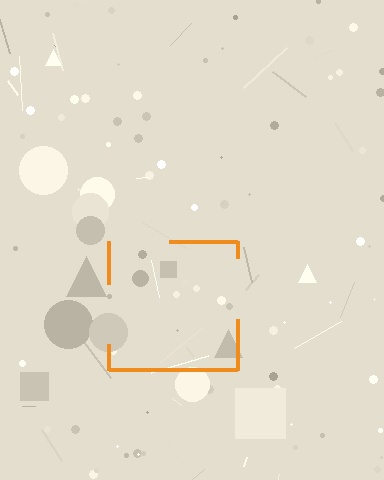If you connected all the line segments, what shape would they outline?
They would outline a square.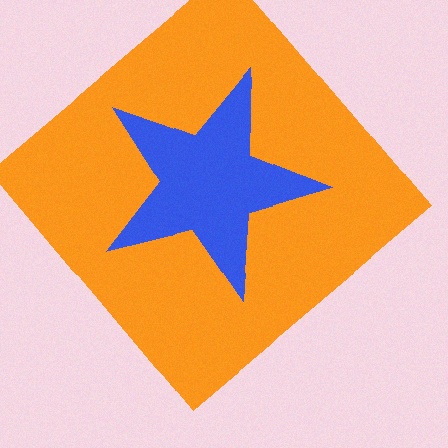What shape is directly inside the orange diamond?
The blue star.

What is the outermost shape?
The orange diamond.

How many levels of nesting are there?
2.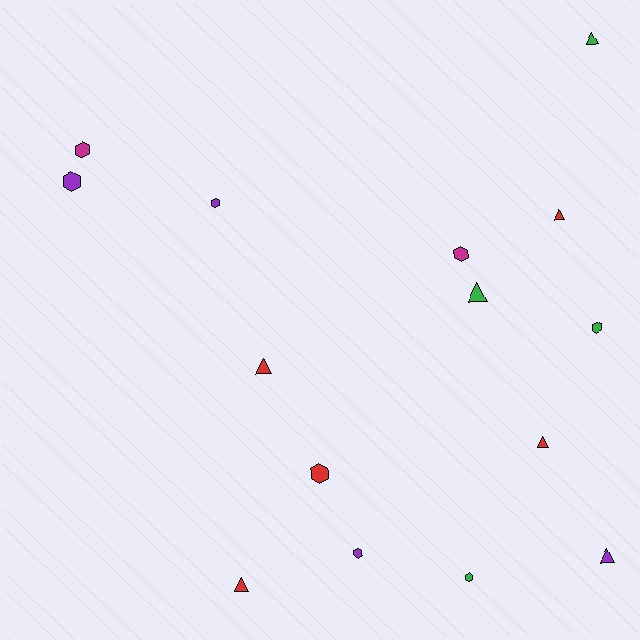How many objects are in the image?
There are 15 objects.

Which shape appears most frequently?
Hexagon, with 8 objects.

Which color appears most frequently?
Red, with 5 objects.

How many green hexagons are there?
There are 2 green hexagons.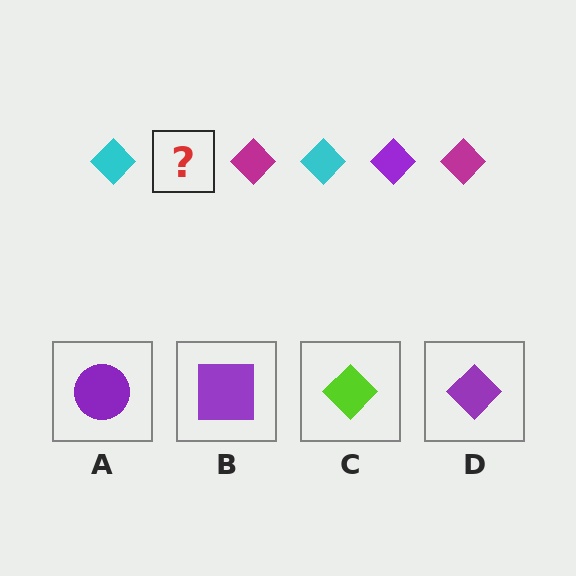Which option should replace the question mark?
Option D.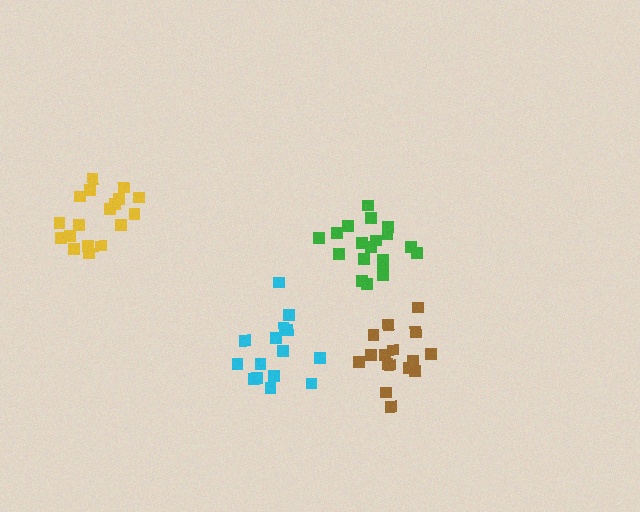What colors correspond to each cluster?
The clusters are colored: cyan, yellow, brown, green.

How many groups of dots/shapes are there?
There are 4 groups.